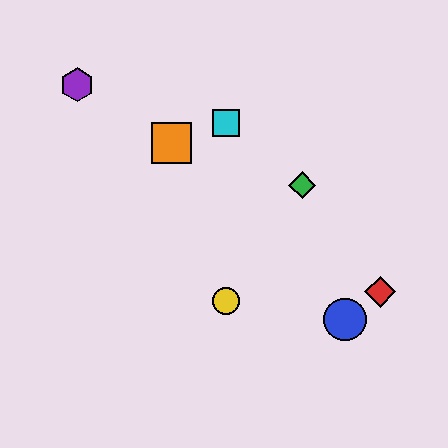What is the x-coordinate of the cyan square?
The cyan square is at x≈226.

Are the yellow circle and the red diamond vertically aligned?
No, the yellow circle is at x≈226 and the red diamond is at x≈380.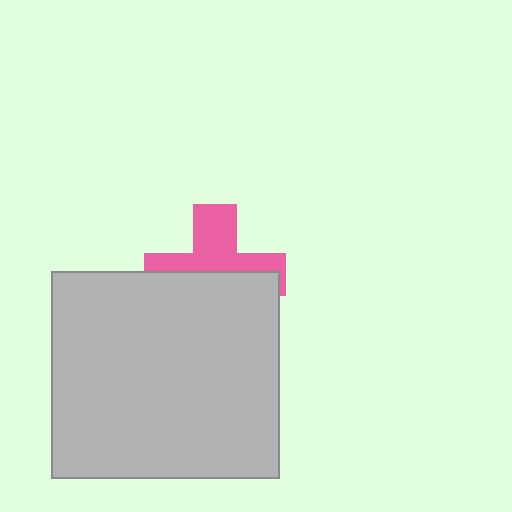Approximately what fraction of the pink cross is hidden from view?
Roughly 53% of the pink cross is hidden behind the light gray rectangle.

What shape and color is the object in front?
The object in front is a light gray rectangle.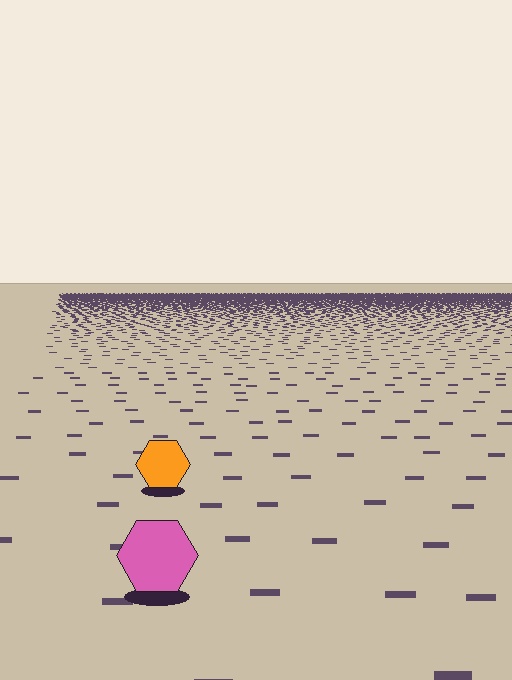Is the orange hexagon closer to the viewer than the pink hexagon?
No. The pink hexagon is closer — you can tell from the texture gradient: the ground texture is coarser near it.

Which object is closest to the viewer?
The pink hexagon is closest. The texture marks near it are larger and more spread out.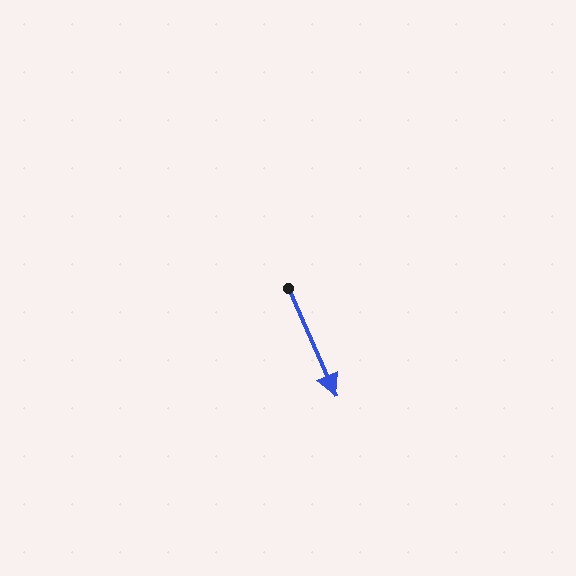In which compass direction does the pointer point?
Southeast.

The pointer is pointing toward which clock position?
Roughly 5 o'clock.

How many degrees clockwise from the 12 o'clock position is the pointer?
Approximately 156 degrees.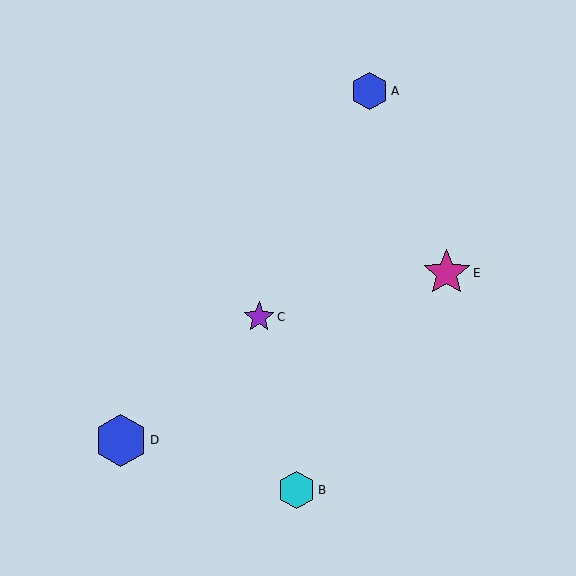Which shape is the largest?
The blue hexagon (labeled D) is the largest.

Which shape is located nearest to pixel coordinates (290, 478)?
The cyan hexagon (labeled B) at (296, 490) is nearest to that location.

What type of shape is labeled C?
Shape C is a purple star.